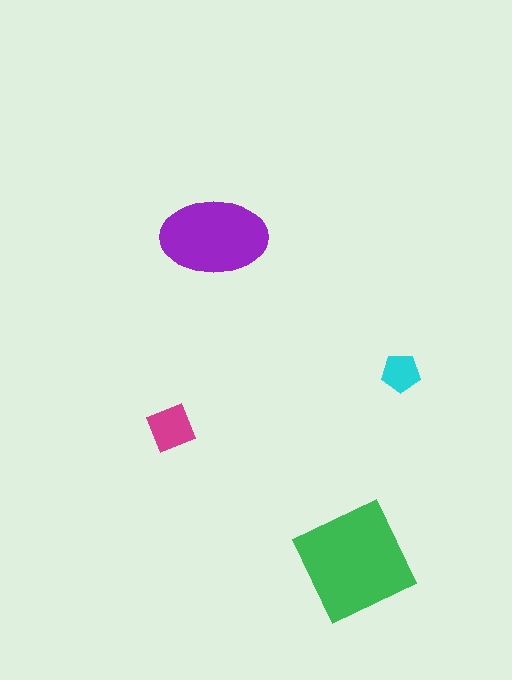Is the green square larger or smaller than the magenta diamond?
Larger.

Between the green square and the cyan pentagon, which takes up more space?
The green square.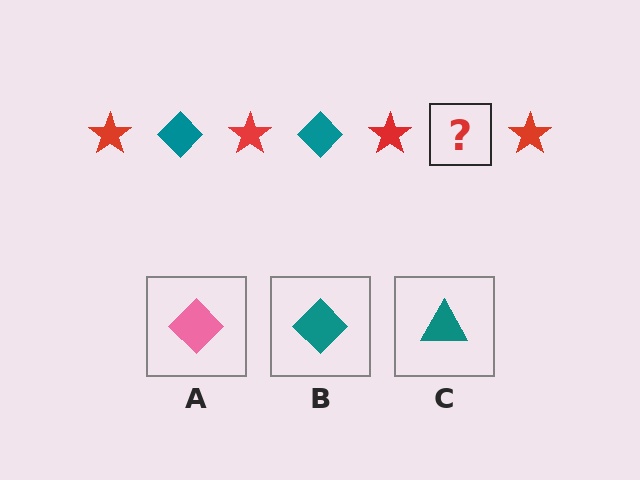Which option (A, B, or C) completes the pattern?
B.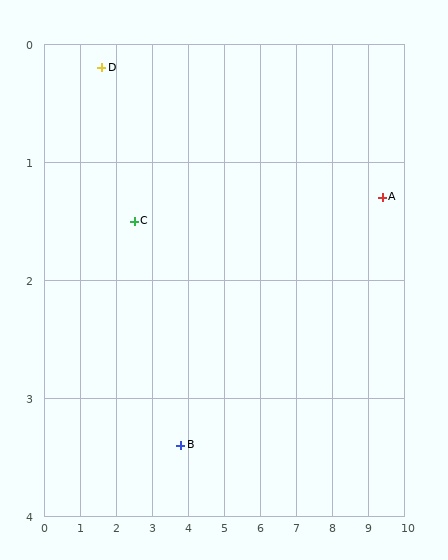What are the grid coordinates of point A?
Point A is at approximately (9.4, 1.3).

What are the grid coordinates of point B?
Point B is at approximately (3.8, 3.4).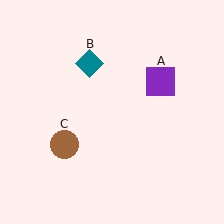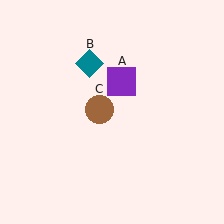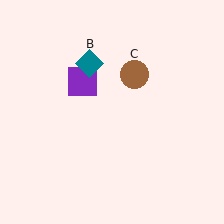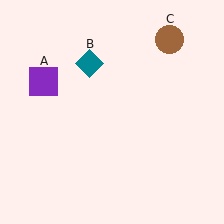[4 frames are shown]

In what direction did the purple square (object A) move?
The purple square (object A) moved left.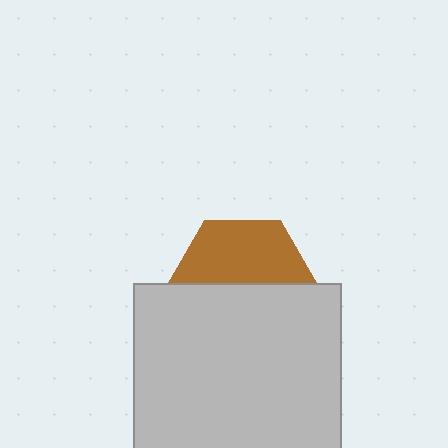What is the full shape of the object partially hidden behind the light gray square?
The partially hidden object is a brown hexagon.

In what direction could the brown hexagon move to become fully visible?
The brown hexagon could move up. That would shift it out from behind the light gray square entirely.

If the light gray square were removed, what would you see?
You would see the complete brown hexagon.